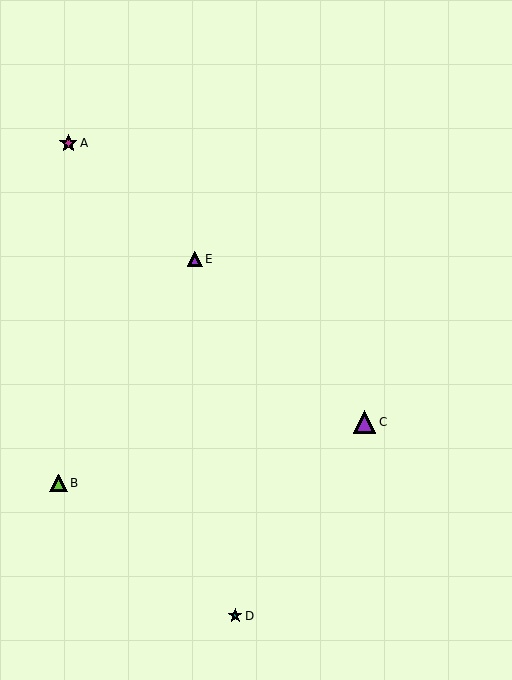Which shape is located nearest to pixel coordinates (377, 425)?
The purple triangle (labeled C) at (364, 422) is nearest to that location.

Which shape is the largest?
The purple triangle (labeled C) is the largest.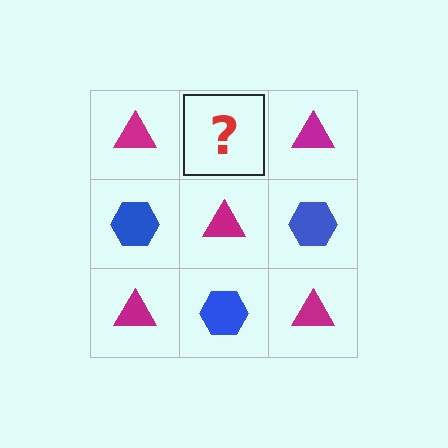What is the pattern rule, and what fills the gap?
The rule is that it alternates magenta triangle and blue hexagon in a checkerboard pattern. The gap should be filled with a blue hexagon.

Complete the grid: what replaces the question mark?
The question mark should be replaced with a blue hexagon.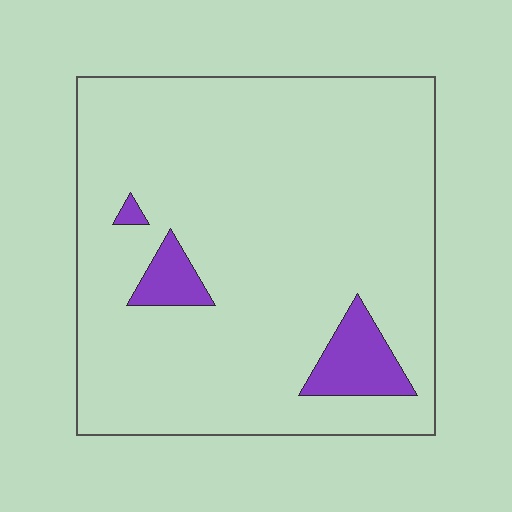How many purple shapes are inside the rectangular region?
3.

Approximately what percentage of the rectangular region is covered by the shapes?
Approximately 10%.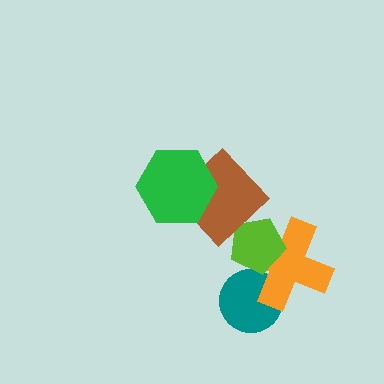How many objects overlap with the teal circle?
1 object overlaps with the teal circle.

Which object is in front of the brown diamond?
The green hexagon is in front of the brown diamond.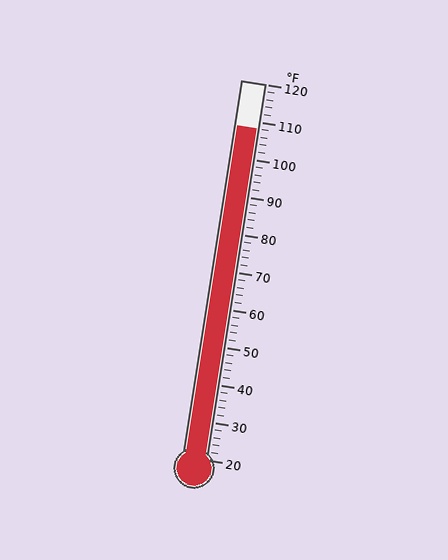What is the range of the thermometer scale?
The thermometer scale ranges from 20°F to 120°F.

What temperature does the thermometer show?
The thermometer shows approximately 108°F.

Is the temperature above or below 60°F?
The temperature is above 60°F.